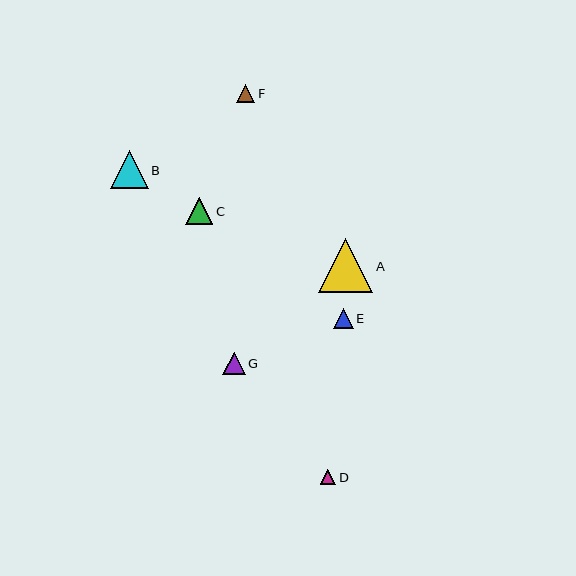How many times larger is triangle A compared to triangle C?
Triangle A is approximately 2.0 times the size of triangle C.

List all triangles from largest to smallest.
From largest to smallest: A, B, C, G, E, F, D.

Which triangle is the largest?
Triangle A is the largest with a size of approximately 54 pixels.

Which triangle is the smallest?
Triangle D is the smallest with a size of approximately 16 pixels.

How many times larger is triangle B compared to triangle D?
Triangle B is approximately 2.4 times the size of triangle D.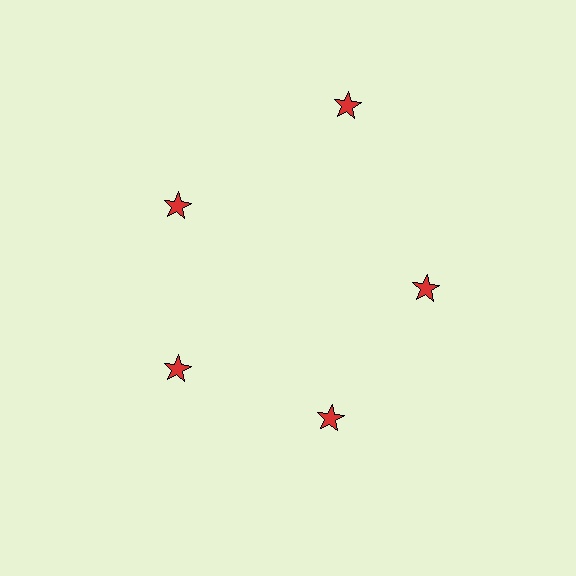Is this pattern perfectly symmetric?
No. The 5 red stars are arranged in a ring, but one element near the 1 o'clock position is pushed outward from the center, breaking the 5-fold rotational symmetry.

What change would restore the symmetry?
The symmetry would be restored by moving it inward, back onto the ring so that all 5 stars sit at equal angles and equal distance from the center.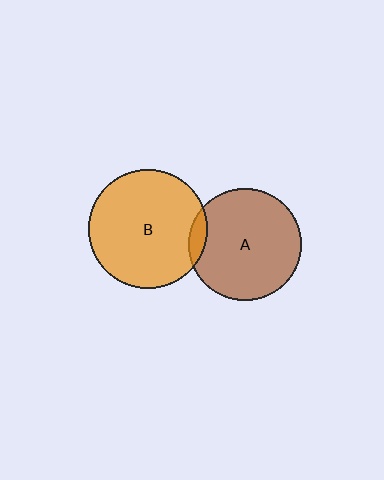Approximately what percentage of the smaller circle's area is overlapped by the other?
Approximately 5%.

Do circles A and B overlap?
Yes.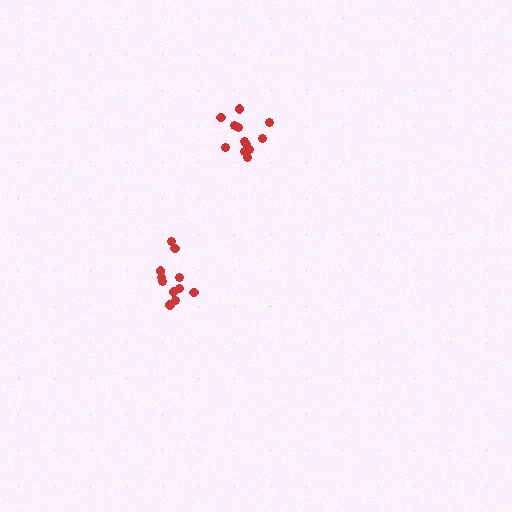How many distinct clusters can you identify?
There are 2 distinct clusters.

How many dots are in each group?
Group 1: 11 dots, Group 2: 12 dots (23 total).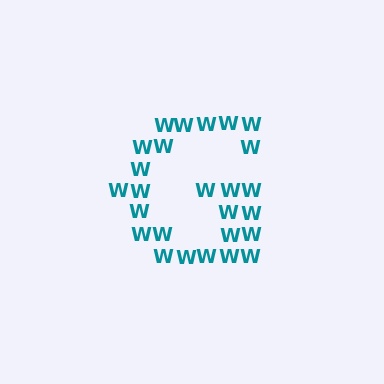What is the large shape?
The large shape is the letter G.